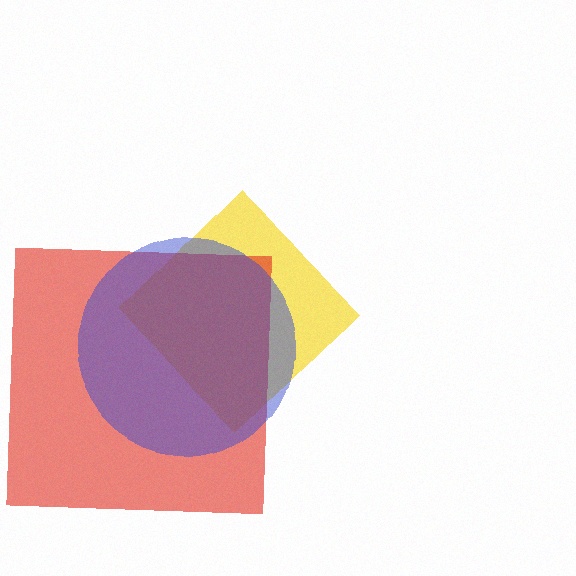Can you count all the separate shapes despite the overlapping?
Yes, there are 3 separate shapes.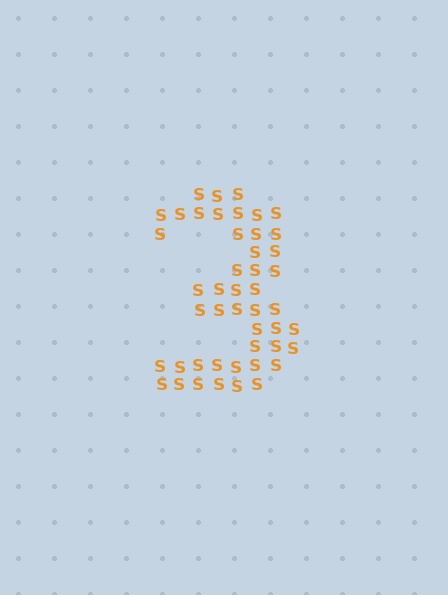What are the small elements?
The small elements are letter S's.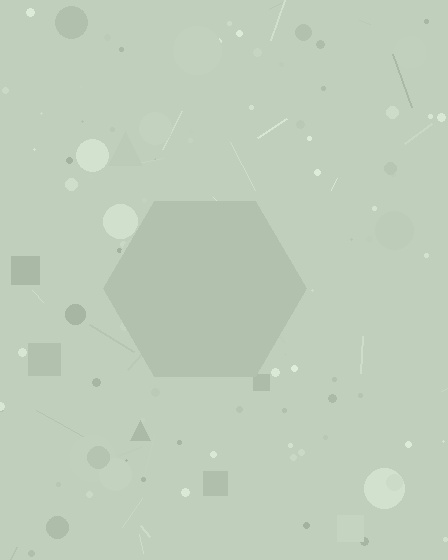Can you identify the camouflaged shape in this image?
The camouflaged shape is a hexagon.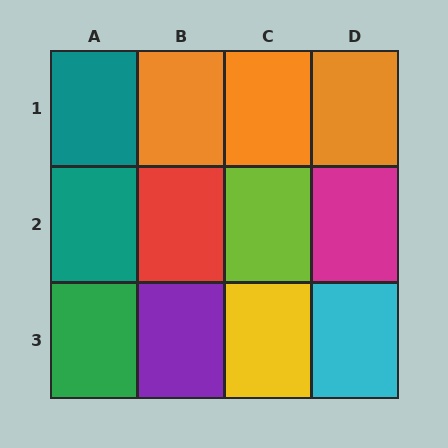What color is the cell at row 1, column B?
Orange.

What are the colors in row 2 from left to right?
Teal, red, lime, magenta.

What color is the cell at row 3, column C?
Yellow.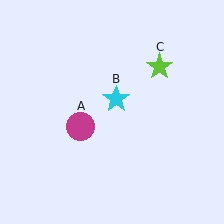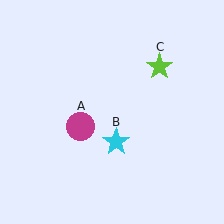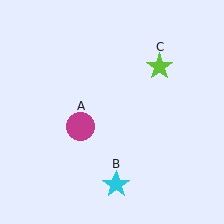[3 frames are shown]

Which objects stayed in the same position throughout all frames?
Magenta circle (object A) and lime star (object C) remained stationary.